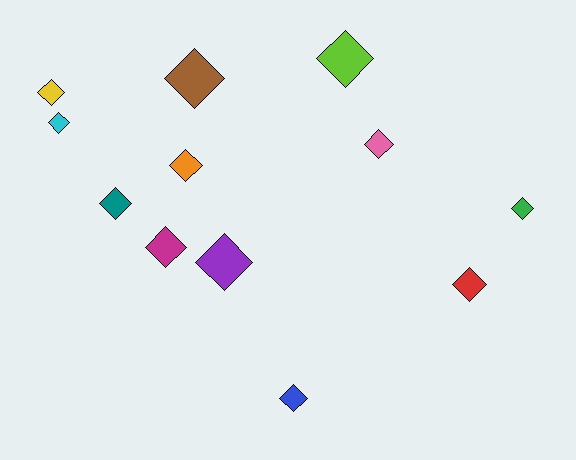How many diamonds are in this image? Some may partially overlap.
There are 12 diamonds.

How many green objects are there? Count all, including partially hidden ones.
There is 1 green object.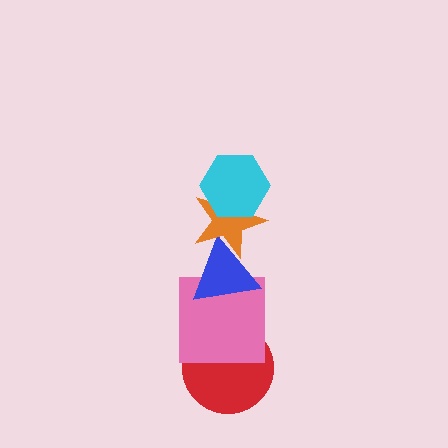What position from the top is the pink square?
The pink square is 4th from the top.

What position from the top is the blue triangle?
The blue triangle is 3rd from the top.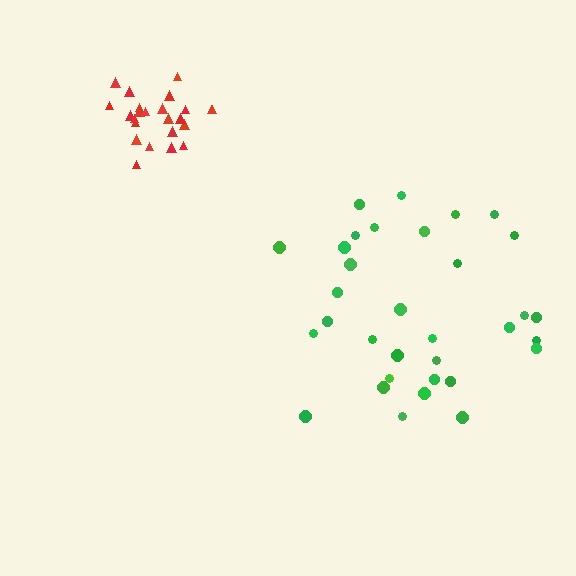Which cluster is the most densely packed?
Red.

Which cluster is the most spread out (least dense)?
Green.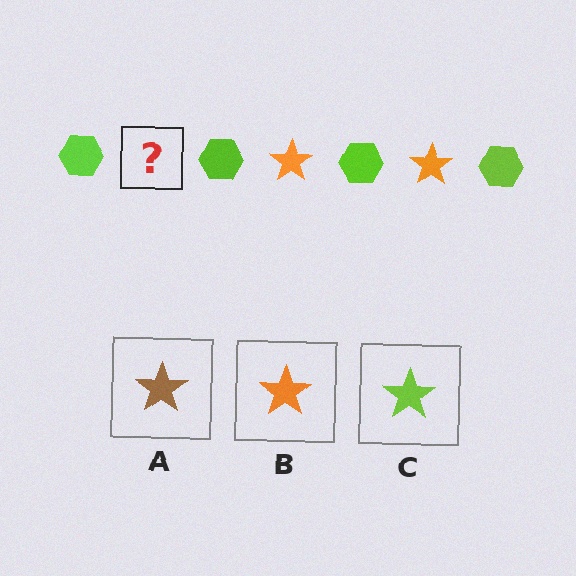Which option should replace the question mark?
Option B.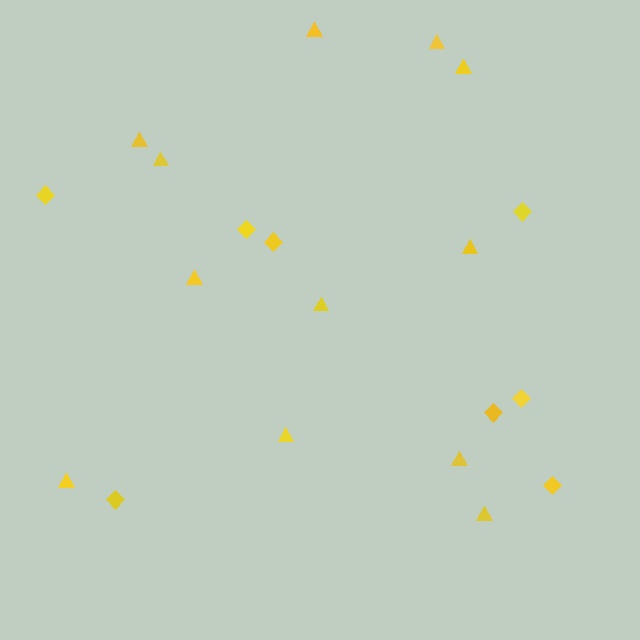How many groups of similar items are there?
There are 2 groups: one group of triangles (12) and one group of diamonds (8).